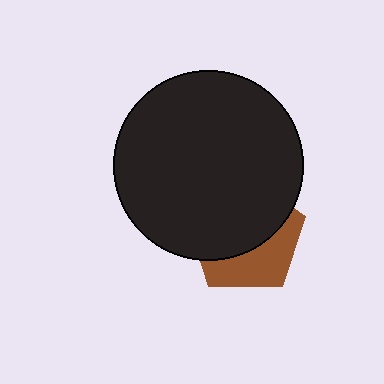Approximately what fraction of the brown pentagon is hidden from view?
Roughly 60% of the brown pentagon is hidden behind the black circle.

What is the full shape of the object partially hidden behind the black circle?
The partially hidden object is a brown pentagon.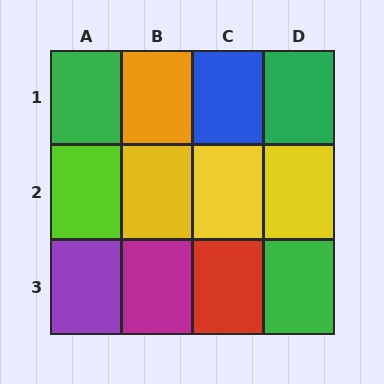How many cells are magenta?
1 cell is magenta.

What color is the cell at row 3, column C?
Red.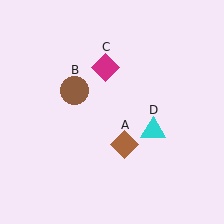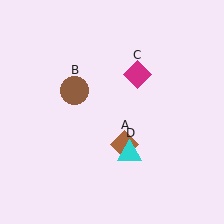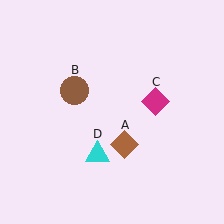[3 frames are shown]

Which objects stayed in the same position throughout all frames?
Brown diamond (object A) and brown circle (object B) remained stationary.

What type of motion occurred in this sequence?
The magenta diamond (object C), cyan triangle (object D) rotated clockwise around the center of the scene.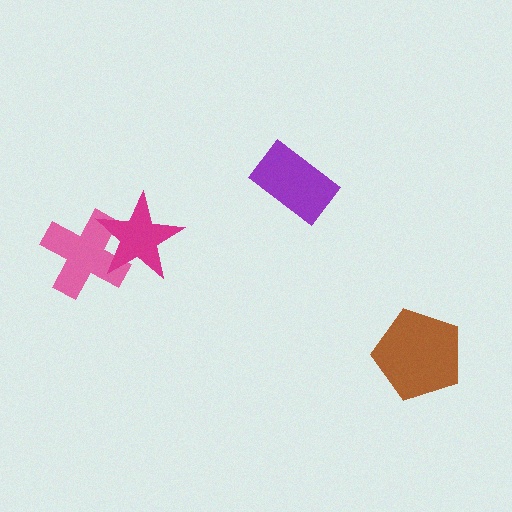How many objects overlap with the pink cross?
1 object overlaps with the pink cross.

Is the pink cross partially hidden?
Yes, it is partially covered by another shape.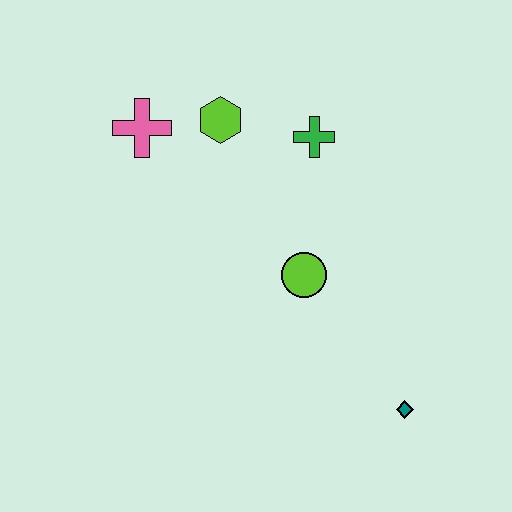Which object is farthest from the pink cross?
The teal diamond is farthest from the pink cross.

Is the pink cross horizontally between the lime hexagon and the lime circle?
No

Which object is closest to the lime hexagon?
The pink cross is closest to the lime hexagon.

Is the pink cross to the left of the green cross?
Yes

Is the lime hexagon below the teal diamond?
No